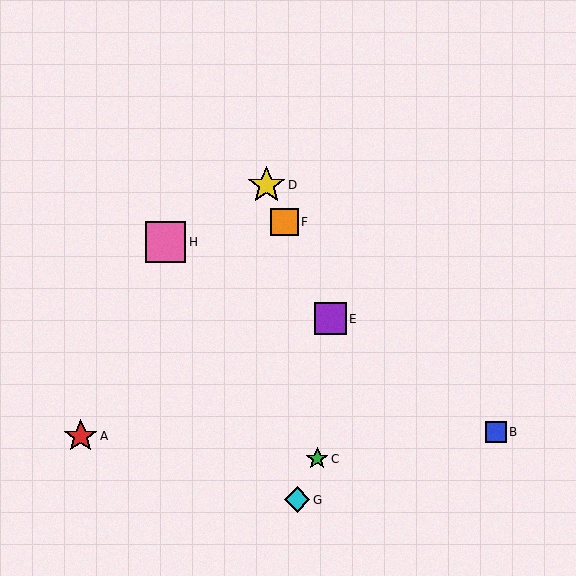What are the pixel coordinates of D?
Object D is at (267, 185).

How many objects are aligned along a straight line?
3 objects (D, E, F) are aligned along a straight line.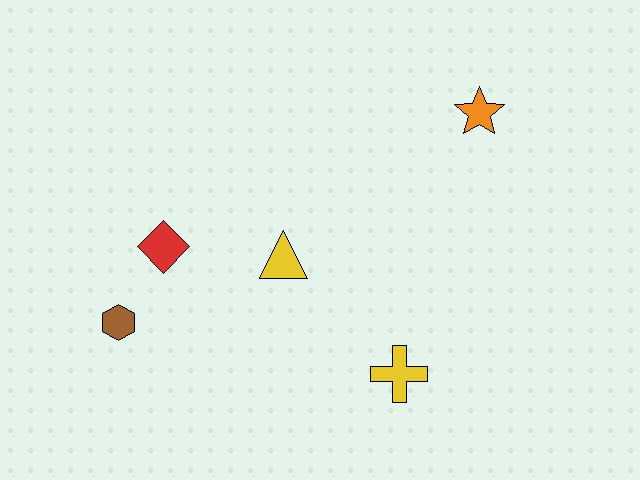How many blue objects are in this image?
There are no blue objects.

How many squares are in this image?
There are no squares.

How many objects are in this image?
There are 5 objects.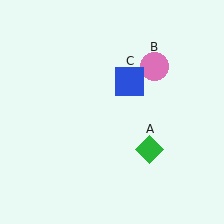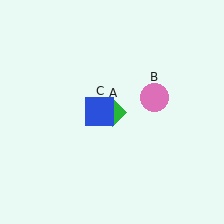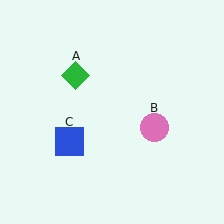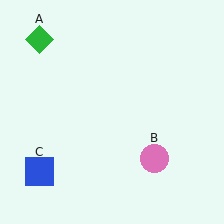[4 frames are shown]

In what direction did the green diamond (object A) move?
The green diamond (object A) moved up and to the left.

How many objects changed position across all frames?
3 objects changed position: green diamond (object A), pink circle (object B), blue square (object C).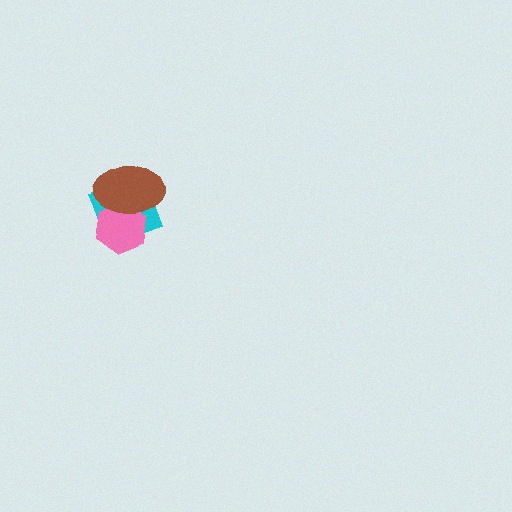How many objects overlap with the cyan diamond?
2 objects overlap with the cyan diamond.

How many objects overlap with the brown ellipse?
2 objects overlap with the brown ellipse.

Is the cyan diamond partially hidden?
Yes, it is partially covered by another shape.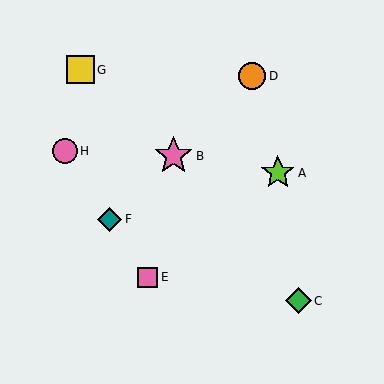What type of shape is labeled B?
Shape B is a pink star.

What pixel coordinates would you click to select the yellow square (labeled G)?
Click at (80, 70) to select the yellow square G.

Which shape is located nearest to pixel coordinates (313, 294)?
The green diamond (labeled C) at (298, 301) is nearest to that location.